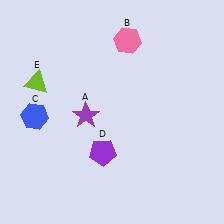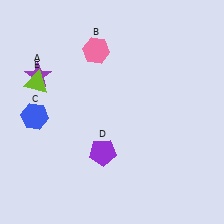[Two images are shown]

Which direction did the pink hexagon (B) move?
The pink hexagon (B) moved left.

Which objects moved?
The objects that moved are: the purple star (A), the pink hexagon (B).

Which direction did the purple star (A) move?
The purple star (A) moved left.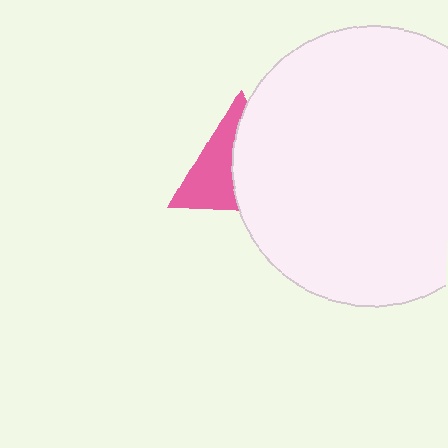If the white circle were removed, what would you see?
You would see the complete pink triangle.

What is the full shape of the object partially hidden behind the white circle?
The partially hidden object is a pink triangle.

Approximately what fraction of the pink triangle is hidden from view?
Roughly 53% of the pink triangle is hidden behind the white circle.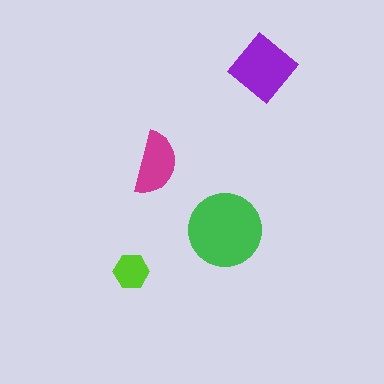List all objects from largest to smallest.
The green circle, the purple diamond, the magenta semicircle, the lime hexagon.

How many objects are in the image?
There are 4 objects in the image.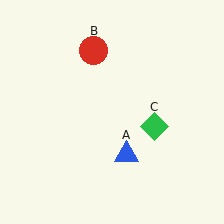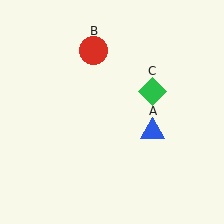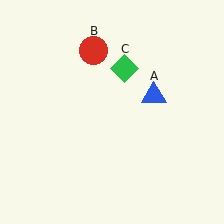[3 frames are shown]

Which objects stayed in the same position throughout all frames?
Red circle (object B) remained stationary.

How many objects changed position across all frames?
2 objects changed position: blue triangle (object A), green diamond (object C).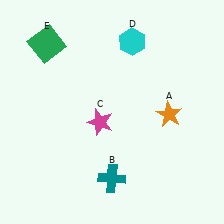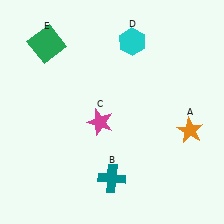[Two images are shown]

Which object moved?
The orange star (A) moved right.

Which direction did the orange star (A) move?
The orange star (A) moved right.